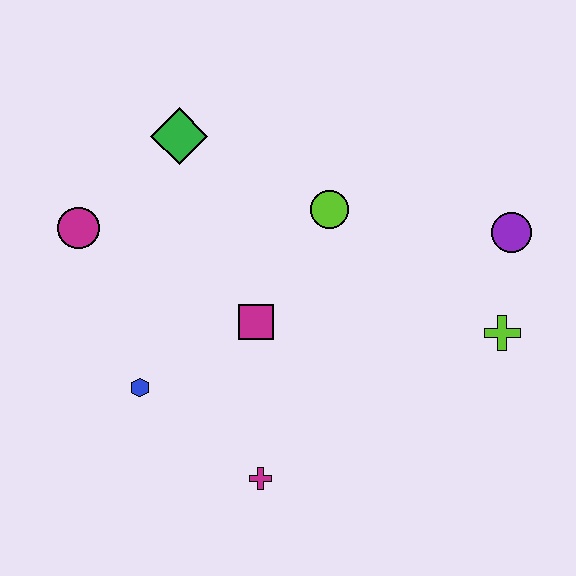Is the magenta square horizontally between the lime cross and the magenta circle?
Yes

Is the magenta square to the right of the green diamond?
Yes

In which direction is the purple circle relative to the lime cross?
The purple circle is above the lime cross.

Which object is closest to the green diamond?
The magenta circle is closest to the green diamond.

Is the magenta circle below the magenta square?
No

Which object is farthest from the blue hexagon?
The purple circle is farthest from the blue hexagon.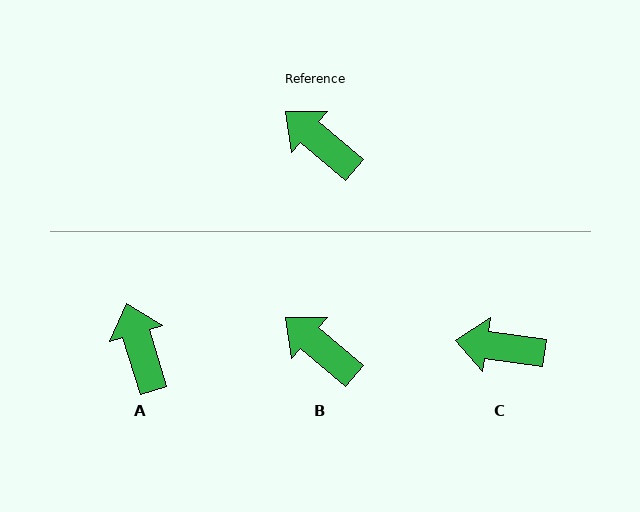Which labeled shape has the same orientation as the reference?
B.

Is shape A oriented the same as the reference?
No, it is off by about 32 degrees.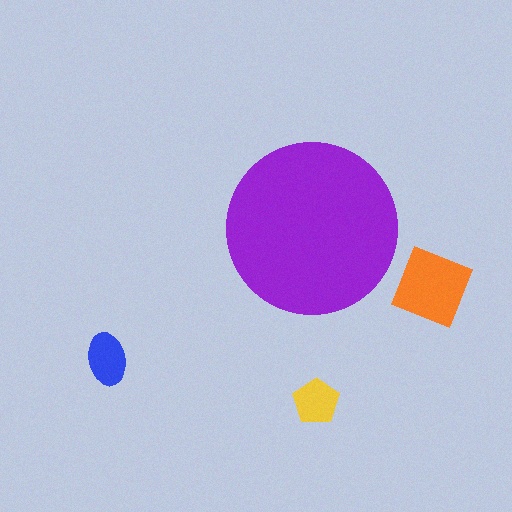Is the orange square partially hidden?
No, the orange square is fully visible.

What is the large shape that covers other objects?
A purple circle.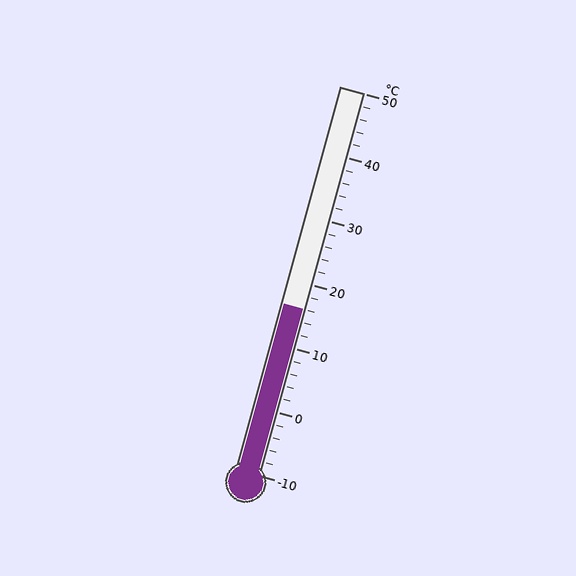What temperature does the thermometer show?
The thermometer shows approximately 16°C.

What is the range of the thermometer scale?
The thermometer scale ranges from -10°C to 50°C.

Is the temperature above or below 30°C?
The temperature is below 30°C.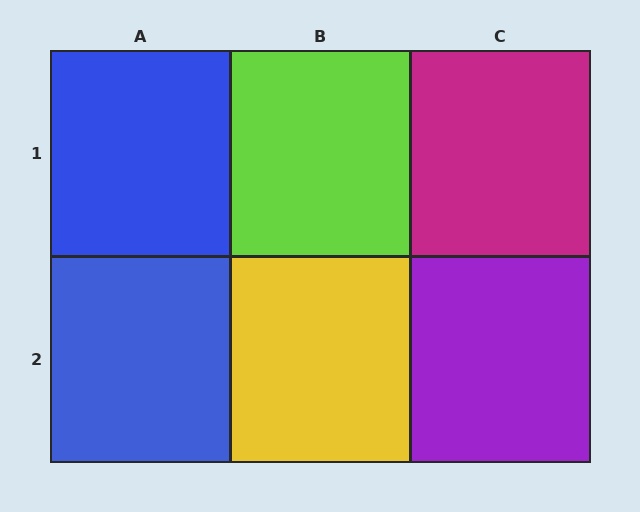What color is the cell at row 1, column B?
Lime.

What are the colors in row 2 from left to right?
Blue, yellow, purple.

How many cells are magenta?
1 cell is magenta.